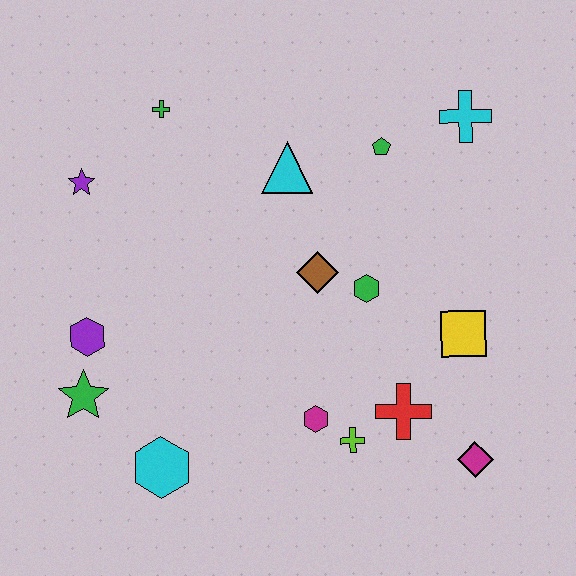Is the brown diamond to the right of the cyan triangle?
Yes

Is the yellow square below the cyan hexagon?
No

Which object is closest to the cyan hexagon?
The green star is closest to the cyan hexagon.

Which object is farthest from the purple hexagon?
The cyan cross is farthest from the purple hexagon.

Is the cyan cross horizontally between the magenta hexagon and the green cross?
No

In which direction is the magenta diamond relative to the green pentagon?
The magenta diamond is below the green pentagon.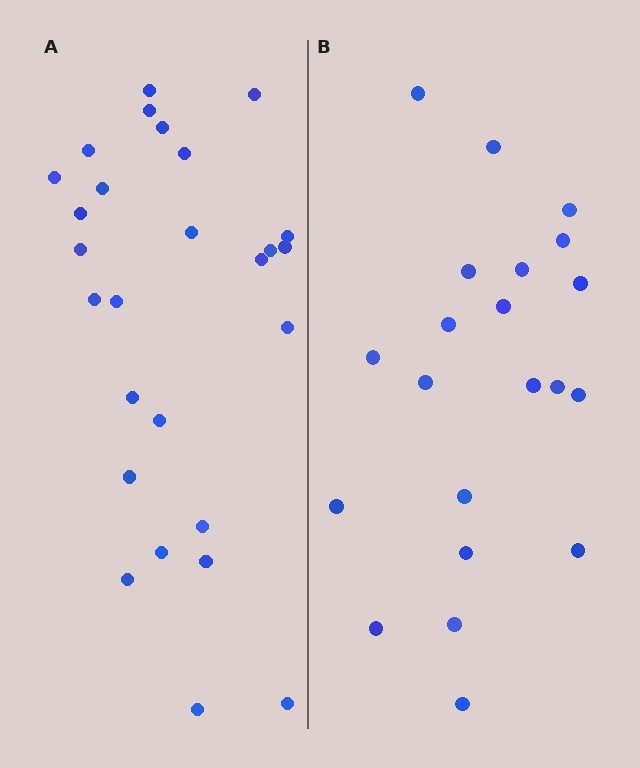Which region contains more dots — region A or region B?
Region A (the left region) has more dots.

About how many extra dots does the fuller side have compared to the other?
Region A has about 6 more dots than region B.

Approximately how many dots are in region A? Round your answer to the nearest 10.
About 30 dots. (The exact count is 27, which rounds to 30.)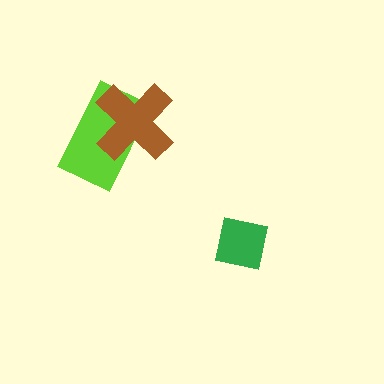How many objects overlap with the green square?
0 objects overlap with the green square.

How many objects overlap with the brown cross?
1 object overlaps with the brown cross.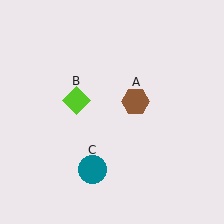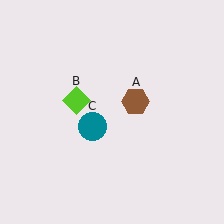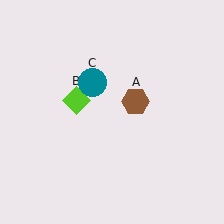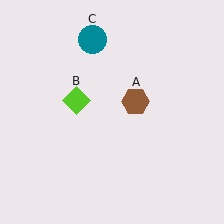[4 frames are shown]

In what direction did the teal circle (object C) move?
The teal circle (object C) moved up.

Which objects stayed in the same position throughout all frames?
Brown hexagon (object A) and lime diamond (object B) remained stationary.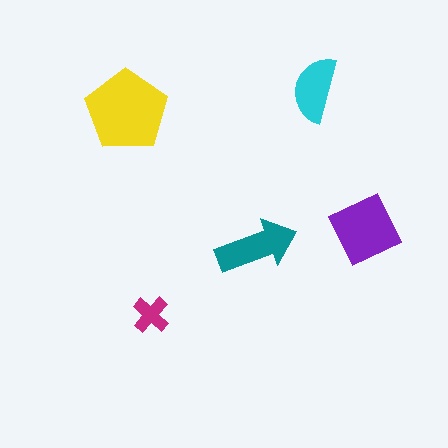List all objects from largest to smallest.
The yellow pentagon, the purple diamond, the teal arrow, the cyan semicircle, the magenta cross.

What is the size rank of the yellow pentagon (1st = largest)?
1st.